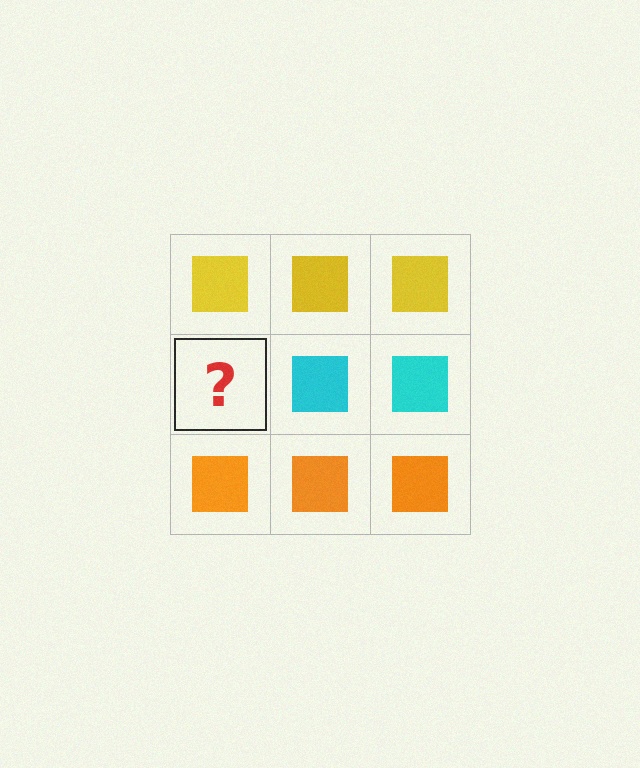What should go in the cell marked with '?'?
The missing cell should contain a cyan square.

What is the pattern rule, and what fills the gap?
The rule is that each row has a consistent color. The gap should be filled with a cyan square.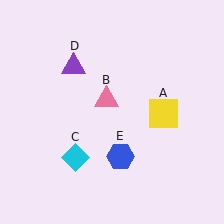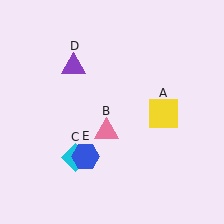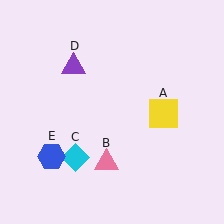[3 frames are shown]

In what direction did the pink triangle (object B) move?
The pink triangle (object B) moved down.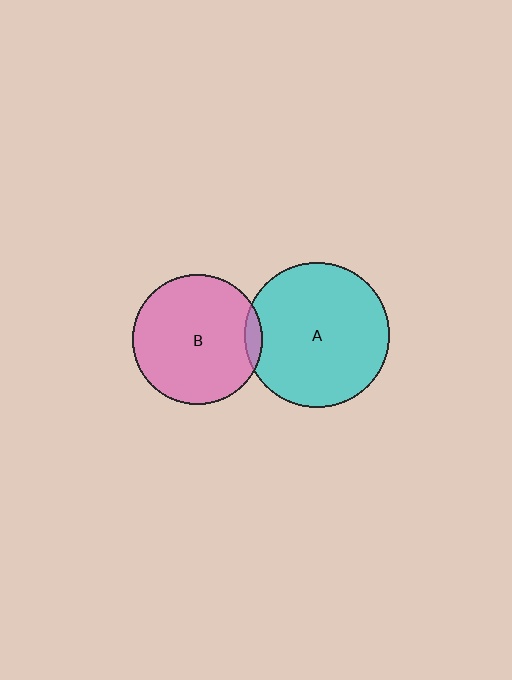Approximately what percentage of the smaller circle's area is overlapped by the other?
Approximately 5%.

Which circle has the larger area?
Circle A (cyan).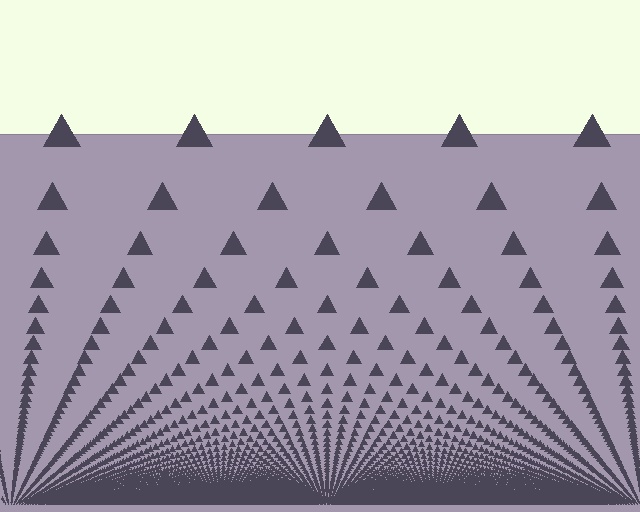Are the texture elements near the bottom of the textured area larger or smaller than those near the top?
Smaller. The gradient is inverted — elements near the bottom are smaller and denser.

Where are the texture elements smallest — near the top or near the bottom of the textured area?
Near the bottom.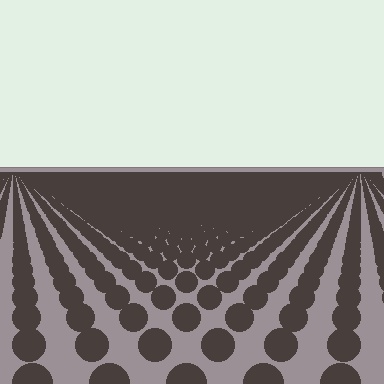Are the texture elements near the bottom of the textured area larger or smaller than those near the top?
Larger. Near the bottom, elements are closer to the viewer and appear at a bigger on-screen size.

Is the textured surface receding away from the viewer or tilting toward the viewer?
The surface is receding away from the viewer. Texture elements get smaller and denser toward the top.